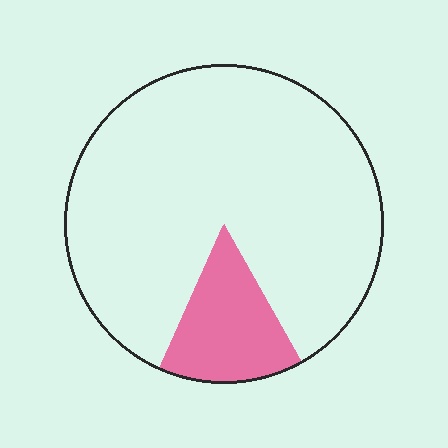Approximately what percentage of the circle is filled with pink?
Approximately 15%.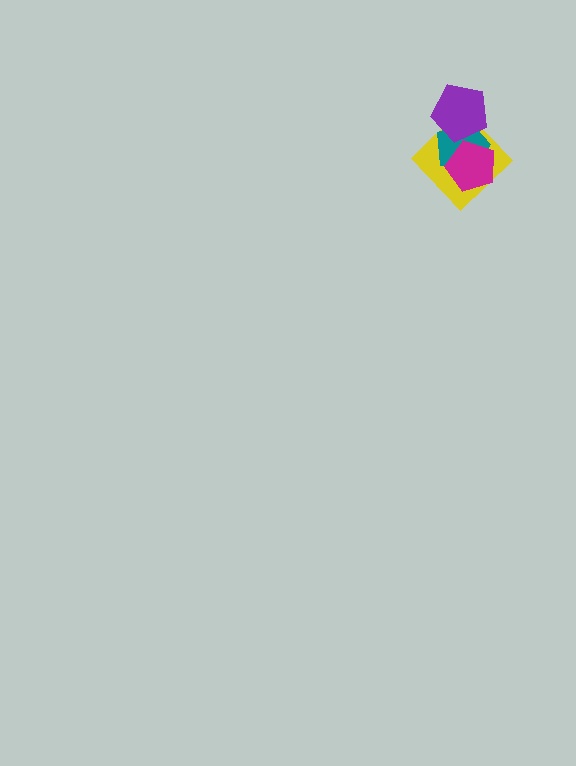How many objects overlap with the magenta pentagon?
2 objects overlap with the magenta pentagon.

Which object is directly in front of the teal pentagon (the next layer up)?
The magenta pentagon is directly in front of the teal pentagon.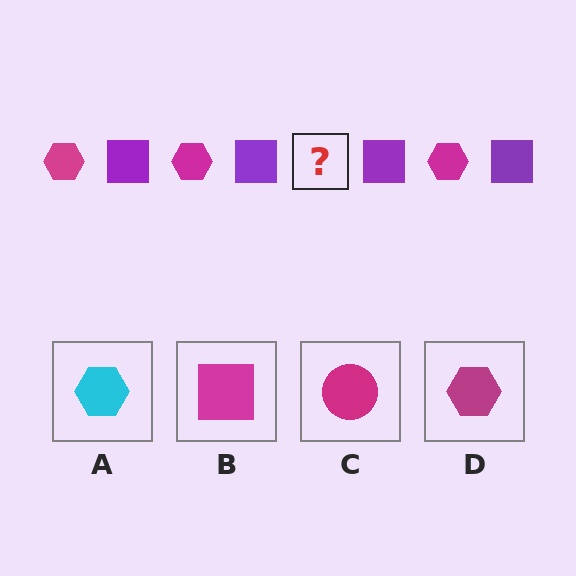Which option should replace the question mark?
Option D.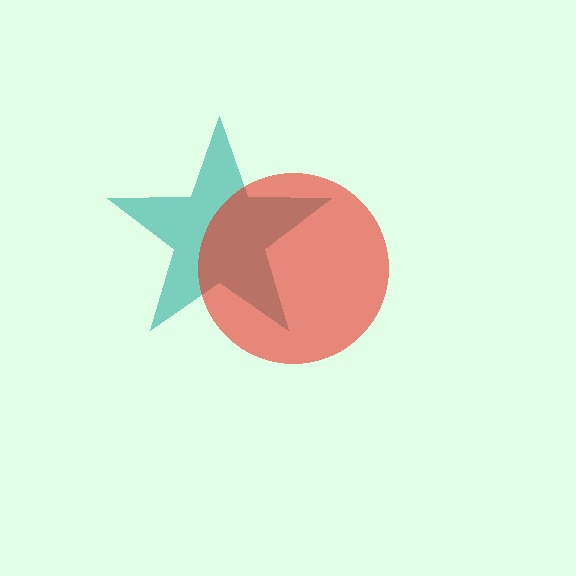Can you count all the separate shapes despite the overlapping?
Yes, there are 2 separate shapes.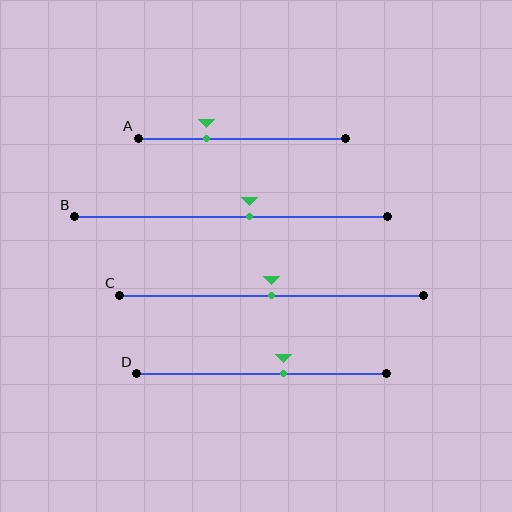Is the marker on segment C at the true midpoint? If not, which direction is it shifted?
Yes, the marker on segment C is at the true midpoint.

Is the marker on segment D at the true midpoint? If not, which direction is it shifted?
No, the marker on segment D is shifted to the right by about 9% of the segment length.